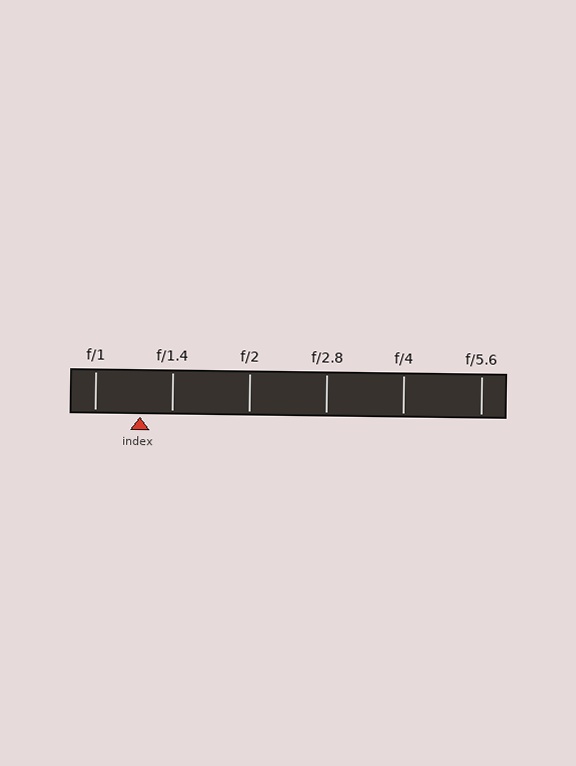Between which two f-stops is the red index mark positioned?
The index mark is between f/1 and f/1.4.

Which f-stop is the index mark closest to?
The index mark is closest to f/1.4.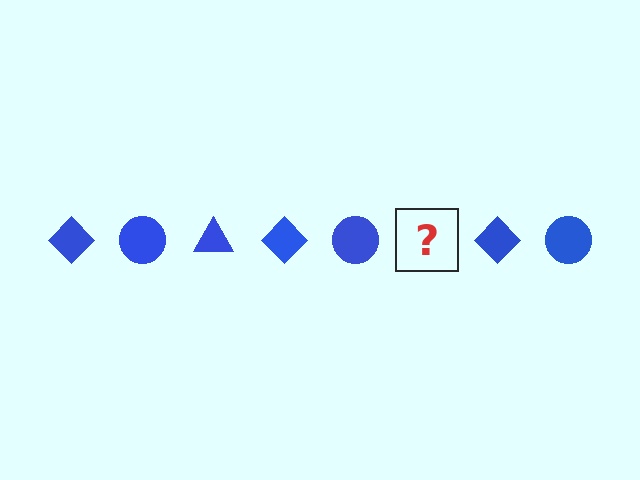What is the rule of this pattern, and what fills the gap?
The rule is that the pattern cycles through diamond, circle, triangle shapes in blue. The gap should be filled with a blue triangle.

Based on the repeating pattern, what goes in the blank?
The blank should be a blue triangle.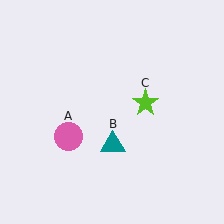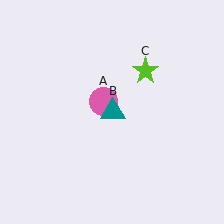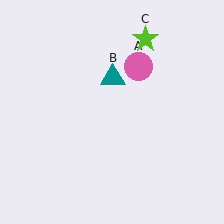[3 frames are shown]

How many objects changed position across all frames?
3 objects changed position: pink circle (object A), teal triangle (object B), lime star (object C).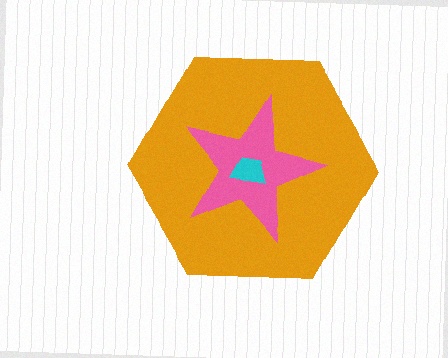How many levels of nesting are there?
3.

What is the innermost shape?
The cyan trapezoid.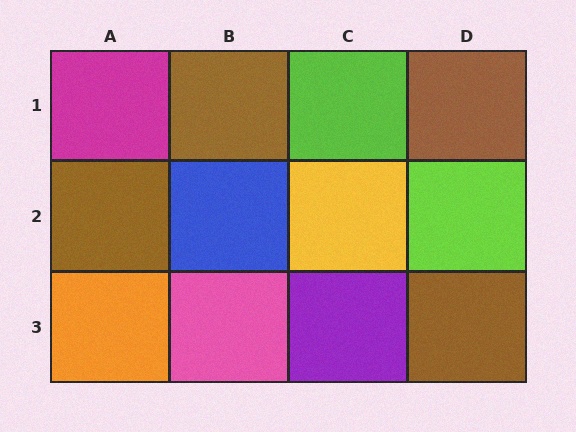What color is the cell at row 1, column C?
Lime.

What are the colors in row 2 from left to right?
Brown, blue, yellow, lime.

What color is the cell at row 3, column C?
Purple.